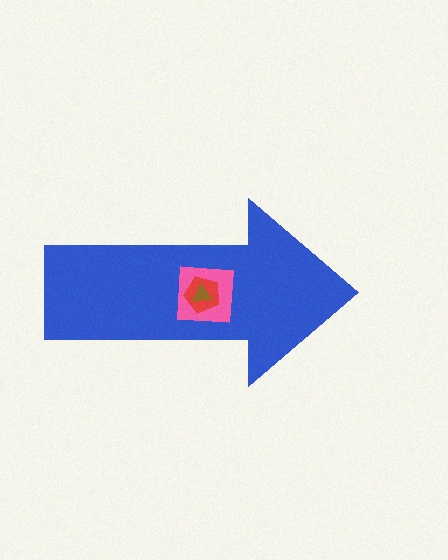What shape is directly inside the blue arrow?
The pink square.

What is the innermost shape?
The brown triangle.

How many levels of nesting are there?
4.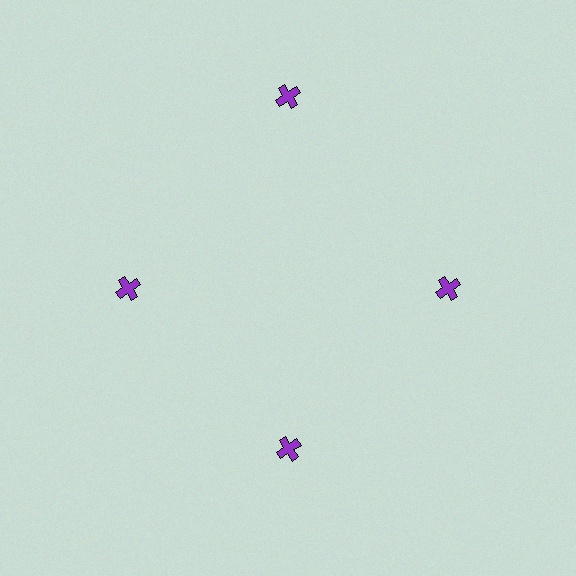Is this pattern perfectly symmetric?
No. The 4 purple crosses are arranged in a ring, but one element near the 12 o'clock position is pushed outward from the center, breaking the 4-fold rotational symmetry.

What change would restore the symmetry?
The symmetry would be restored by moving it inward, back onto the ring so that all 4 crosses sit at equal angles and equal distance from the center.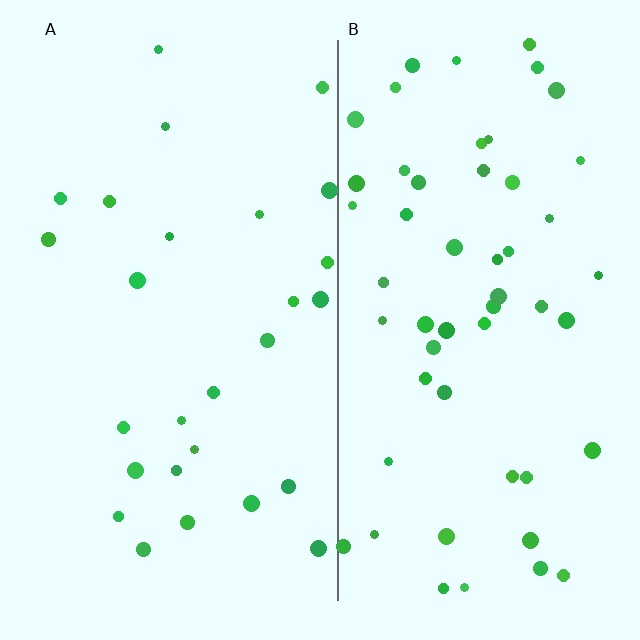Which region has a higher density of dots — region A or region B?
B (the right).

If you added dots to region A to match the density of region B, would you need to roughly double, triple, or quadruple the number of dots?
Approximately double.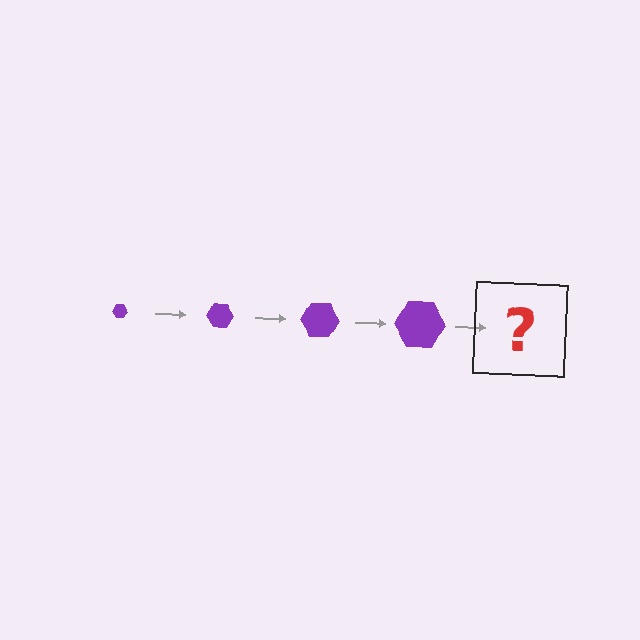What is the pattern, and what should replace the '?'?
The pattern is that the hexagon gets progressively larger each step. The '?' should be a purple hexagon, larger than the previous one.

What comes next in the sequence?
The next element should be a purple hexagon, larger than the previous one.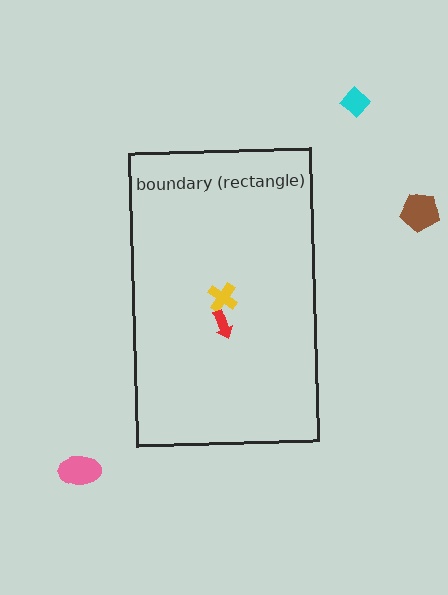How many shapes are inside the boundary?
2 inside, 3 outside.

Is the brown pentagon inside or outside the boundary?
Outside.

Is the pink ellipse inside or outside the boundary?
Outside.